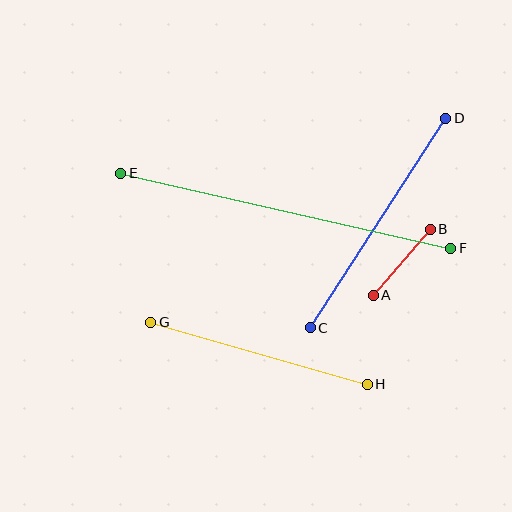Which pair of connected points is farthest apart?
Points E and F are farthest apart.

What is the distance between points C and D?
The distance is approximately 249 pixels.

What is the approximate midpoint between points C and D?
The midpoint is at approximately (378, 223) pixels.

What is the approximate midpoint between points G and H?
The midpoint is at approximately (259, 353) pixels.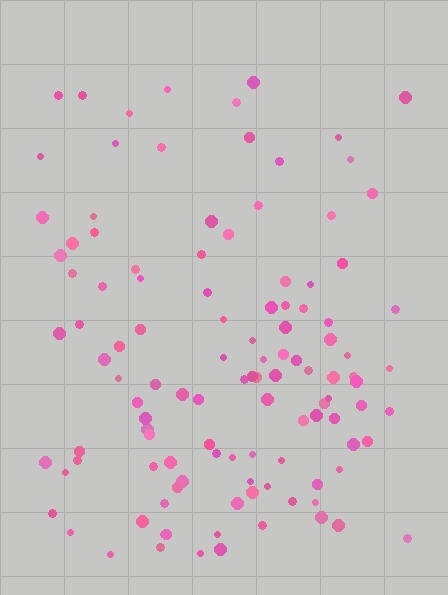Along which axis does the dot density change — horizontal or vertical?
Vertical.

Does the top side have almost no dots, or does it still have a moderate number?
Still a moderate number, just noticeably fewer than the bottom.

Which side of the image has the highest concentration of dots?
The bottom.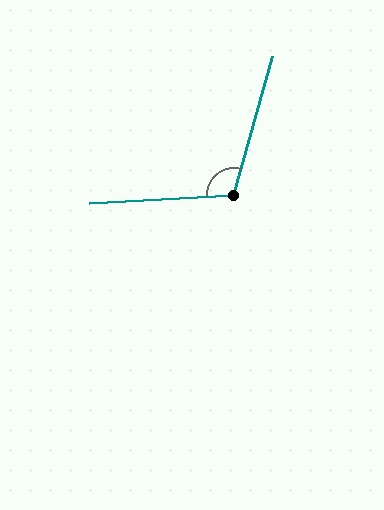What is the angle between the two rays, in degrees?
Approximately 109 degrees.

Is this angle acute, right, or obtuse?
It is obtuse.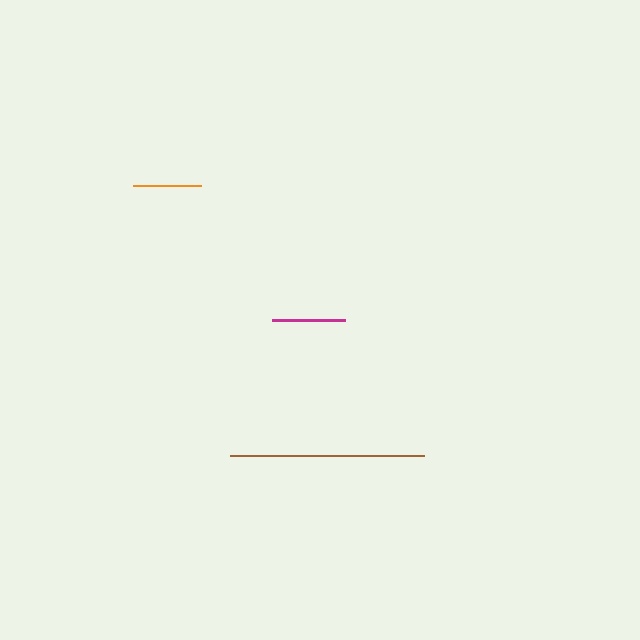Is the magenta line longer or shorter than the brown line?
The brown line is longer than the magenta line.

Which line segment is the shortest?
The orange line is the shortest at approximately 68 pixels.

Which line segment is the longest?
The brown line is the longest at approximately 193 pixels.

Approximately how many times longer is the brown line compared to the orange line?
The brown line is approximately 2.8 times the length of the orange line.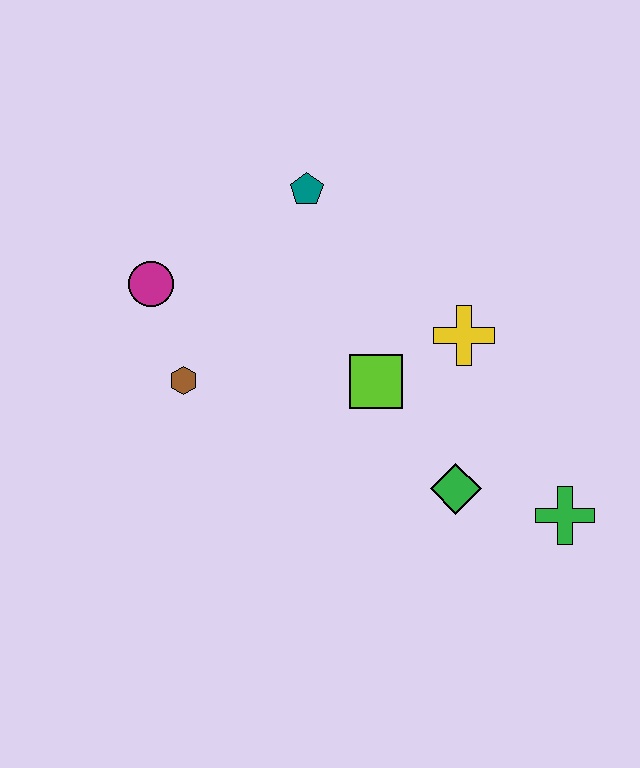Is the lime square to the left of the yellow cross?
Yes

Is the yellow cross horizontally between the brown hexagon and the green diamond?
No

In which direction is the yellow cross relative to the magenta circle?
The yellow cross is to the right of the magenta circle.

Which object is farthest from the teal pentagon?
The green cross is farthest from the teal pentagon.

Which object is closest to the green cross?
The green diamond is closest to the green cross.